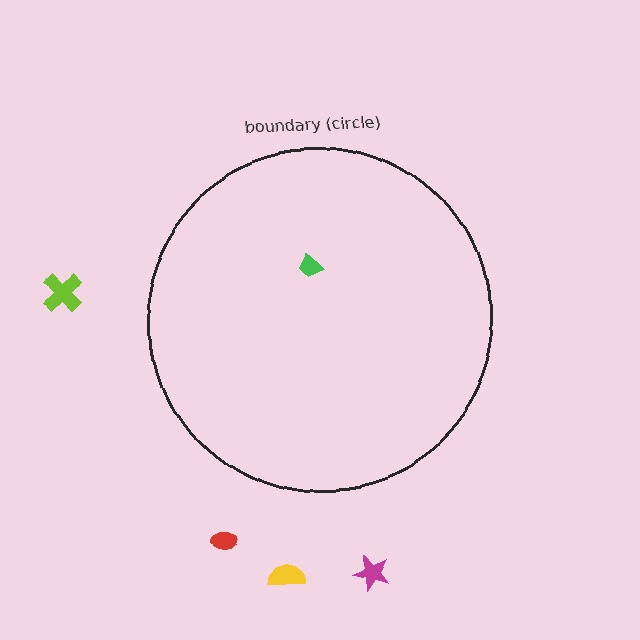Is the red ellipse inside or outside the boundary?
Outside.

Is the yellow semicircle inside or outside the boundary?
Outside.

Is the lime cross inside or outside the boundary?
Outside.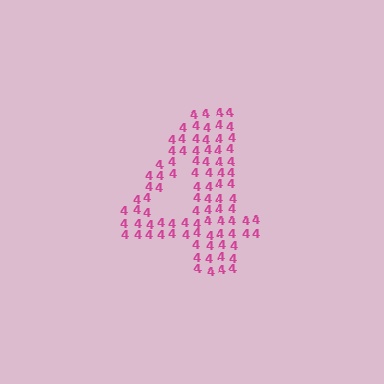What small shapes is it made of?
It is made of small digit 4's.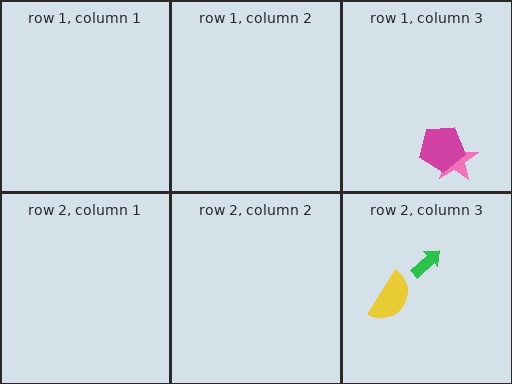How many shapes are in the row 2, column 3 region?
2.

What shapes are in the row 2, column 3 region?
The green arrow, the yellow semicircle.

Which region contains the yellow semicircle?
The row 2, column 3 region.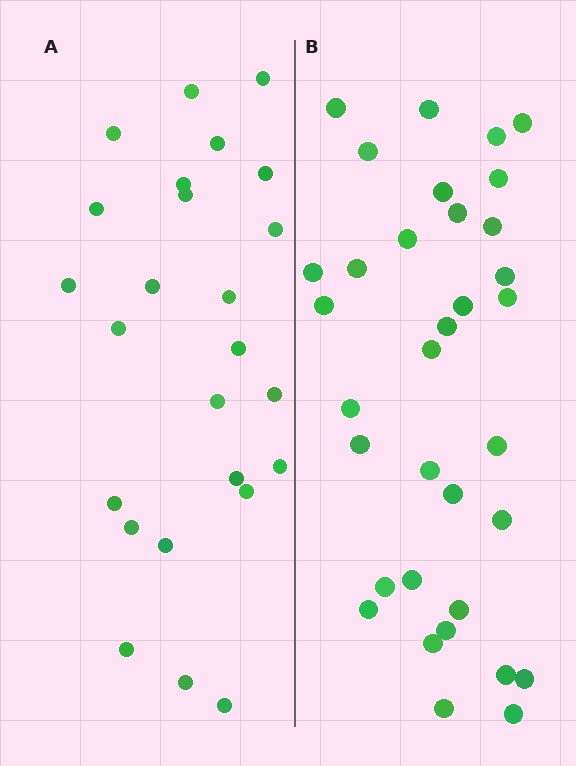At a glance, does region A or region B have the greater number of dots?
Region B (the right region) has more dots.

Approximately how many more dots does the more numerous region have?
Region B has roughly 8 or so more dots than region A.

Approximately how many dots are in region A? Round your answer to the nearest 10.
About 20 dots. (The exact count is 25, which rounds to 20.)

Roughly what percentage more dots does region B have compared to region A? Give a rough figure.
About 35% more.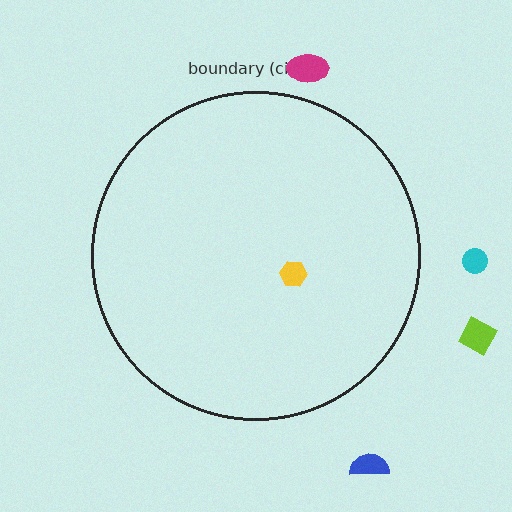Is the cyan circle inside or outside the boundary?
Outside.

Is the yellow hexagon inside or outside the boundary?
Inside.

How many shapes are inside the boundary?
1 inside, 4 outside.